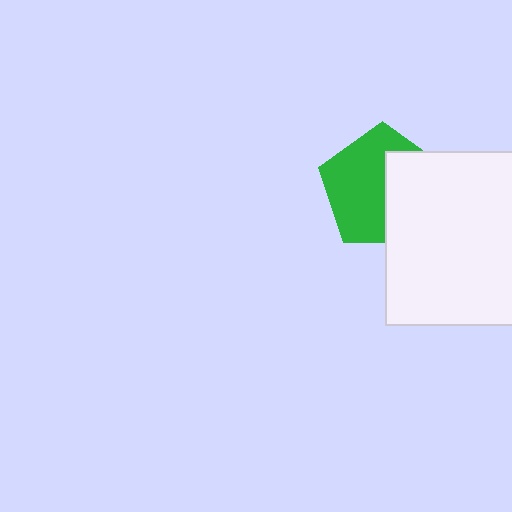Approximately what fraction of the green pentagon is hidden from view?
Roughly 42% of the green pentagon is hidden behind the white square.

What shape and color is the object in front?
The object in front is a white square.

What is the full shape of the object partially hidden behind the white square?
The partially hidden object is a green pentagon.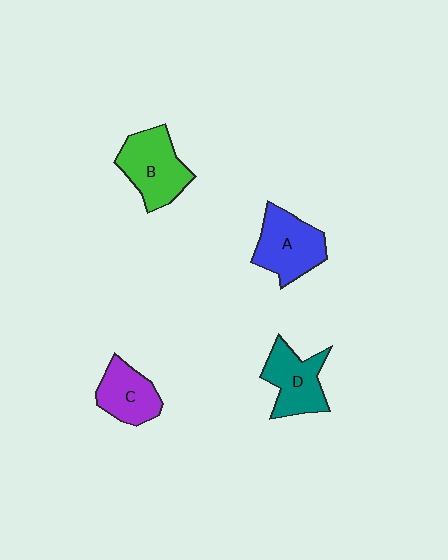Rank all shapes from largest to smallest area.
From largest to smallest: B (green), A (blue), D (teal), C (purple).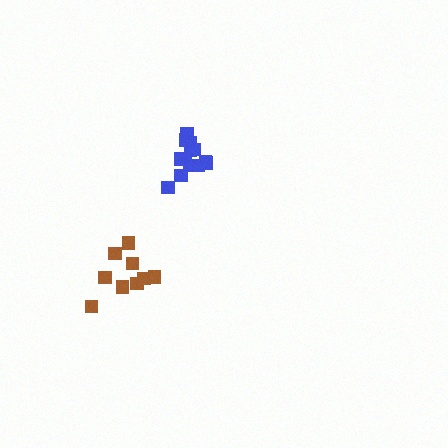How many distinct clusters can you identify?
There are 2 distinct clusters.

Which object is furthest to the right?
The blue cluster is rightmost.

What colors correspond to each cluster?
The clusters are colored: blue, brown.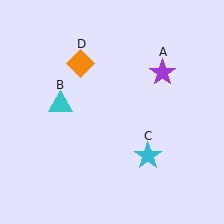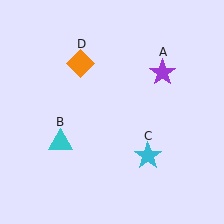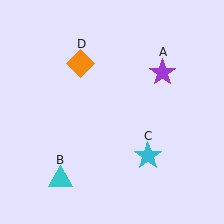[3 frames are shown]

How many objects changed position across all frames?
1 object changed position: cyan triangle (object B).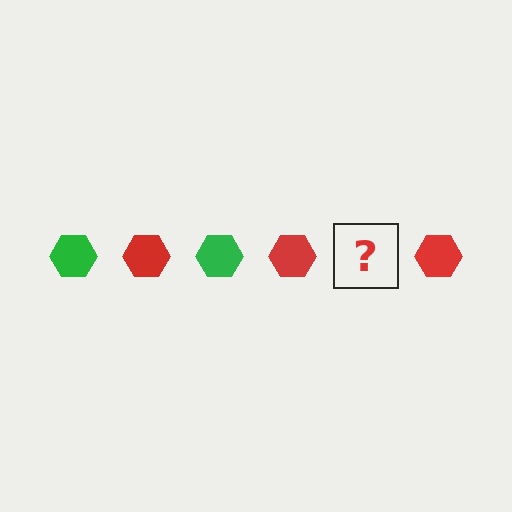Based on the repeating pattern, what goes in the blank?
The blank should be a green hexagon.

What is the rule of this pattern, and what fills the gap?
The rule is that the pattern cycles through green, red hexagons. The gap should be filled with a green hexagon.